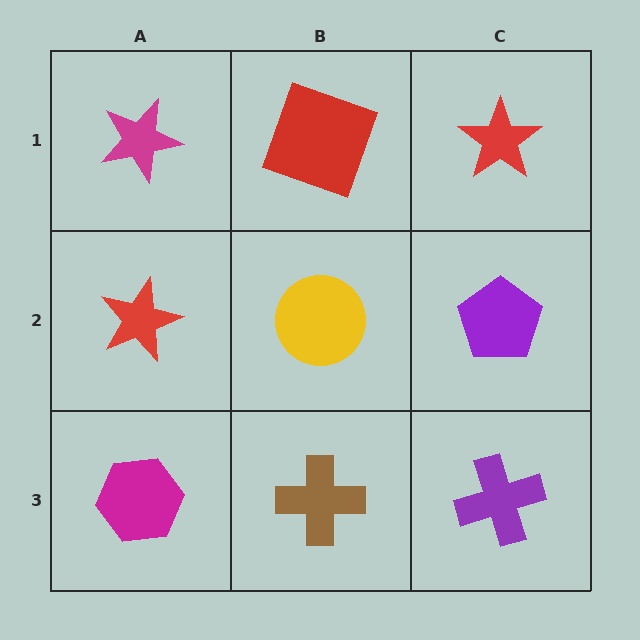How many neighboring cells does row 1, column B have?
3.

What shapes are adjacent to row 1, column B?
A yellow circle (row 2, column B), a magenta star (row 1, column A), a red star (row 1, column C).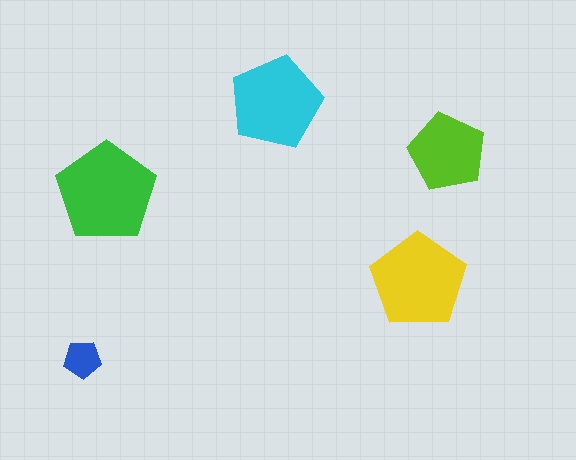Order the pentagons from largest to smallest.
the green one, the yellow one, the cyan one, the lime one, the blue one.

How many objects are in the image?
There are 5 objects in the image.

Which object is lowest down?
The blue pentagon is bottommost.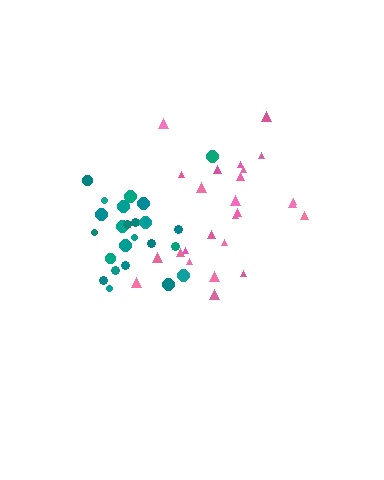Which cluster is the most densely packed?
Teal.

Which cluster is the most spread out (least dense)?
Pink.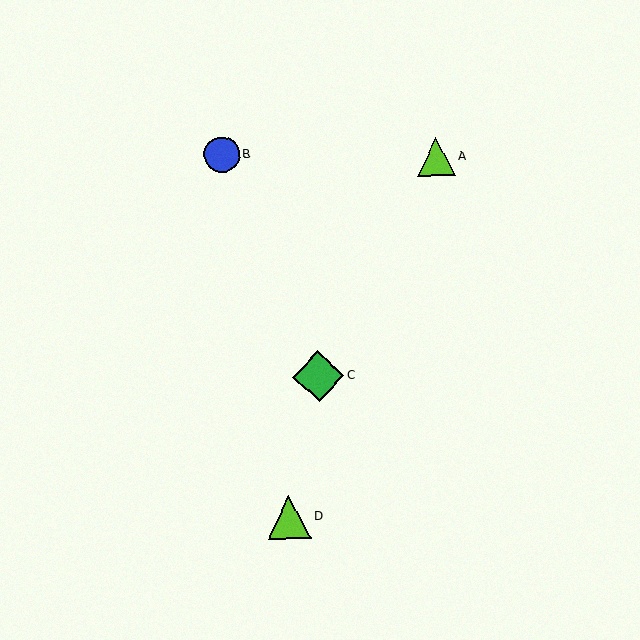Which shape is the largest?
The green diamond (labeled C) is the largest.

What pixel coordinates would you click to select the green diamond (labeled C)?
Click at (318, 376) to select the green diamond C.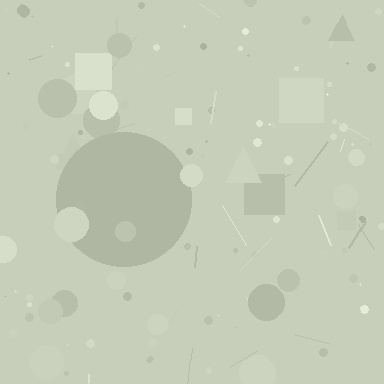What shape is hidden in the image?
A circle is hidden in the image.